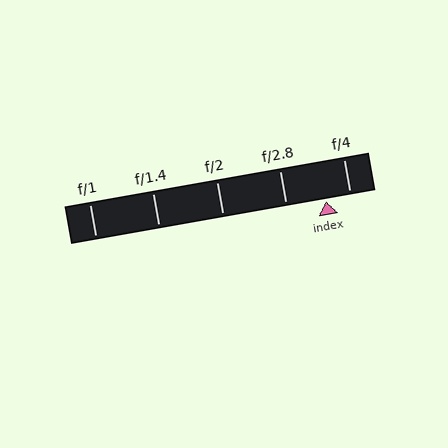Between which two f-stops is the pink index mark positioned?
The index mark is between f/2.8 and f/4.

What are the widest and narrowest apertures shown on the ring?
The widest aperture shown is f/1 and the narrowest is f/4.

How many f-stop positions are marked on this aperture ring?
There are 5 f-stop positions marked.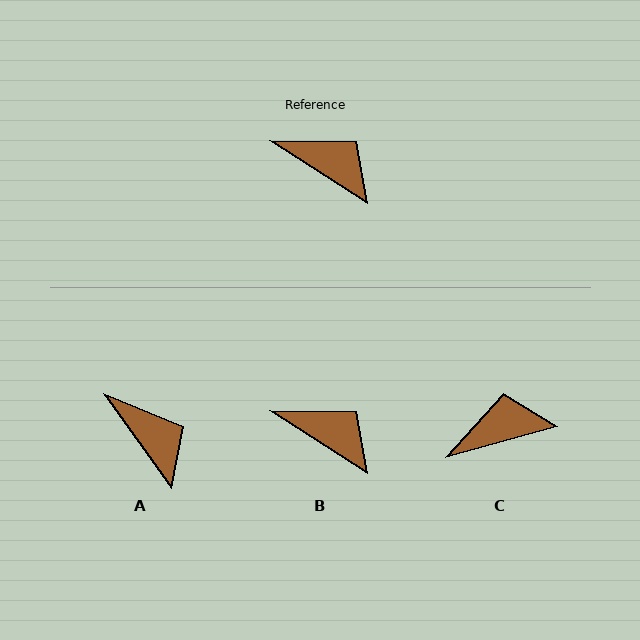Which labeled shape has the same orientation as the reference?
B.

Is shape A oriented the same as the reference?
No, it is off by about 22 degrees.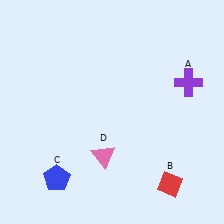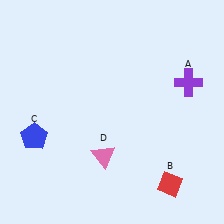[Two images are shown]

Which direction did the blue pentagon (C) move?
The blue pentagon (C) moved up.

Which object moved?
The blue pentagon (C) moved up.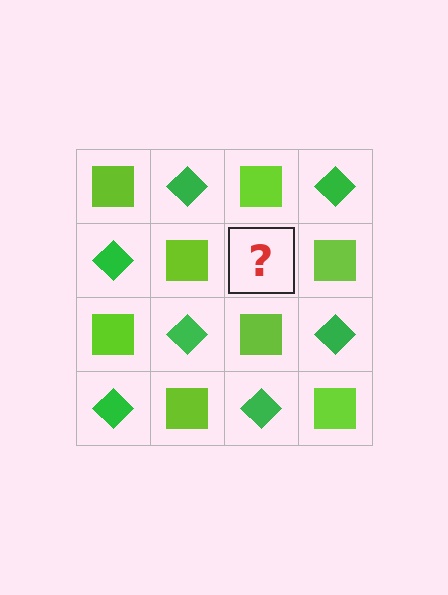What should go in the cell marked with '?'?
The missing cell should contain a green diamond.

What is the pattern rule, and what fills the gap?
The rule is that it alternates lime square and green diamond in a checkerboard pattern. The gap should be filled with a green diamond.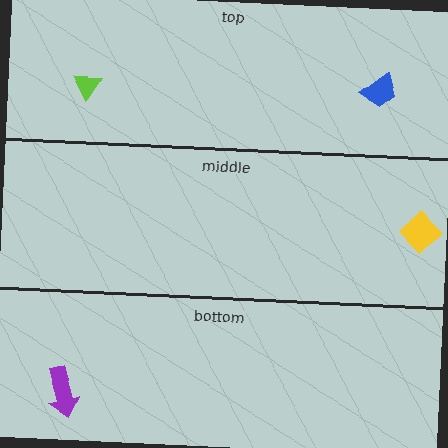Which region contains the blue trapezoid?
The top region.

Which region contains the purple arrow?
The bottom region.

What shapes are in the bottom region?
The purple arrow.